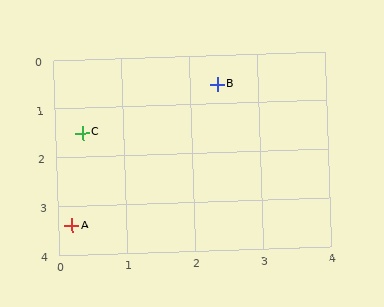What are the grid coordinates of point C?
Point C is at approximately (0.4, 1.5).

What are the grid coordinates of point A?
Point A is at approximately (0.2, 3.4).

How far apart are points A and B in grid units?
Points A and B are about 3.6 grid units apart.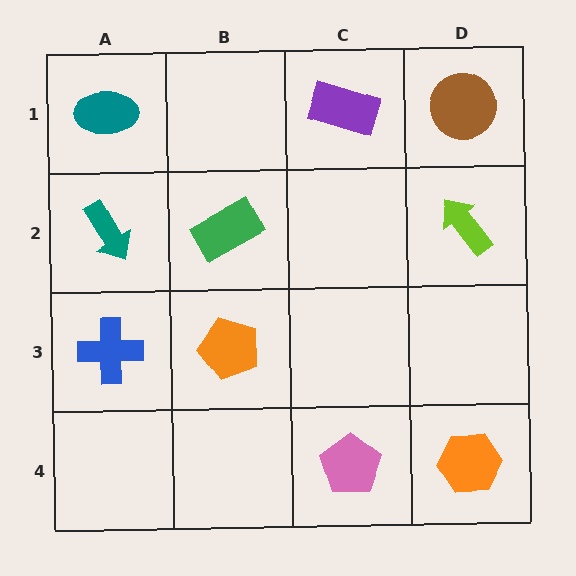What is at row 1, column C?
A purple rectangle.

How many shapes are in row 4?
2 shapes.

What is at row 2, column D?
A lime arrow.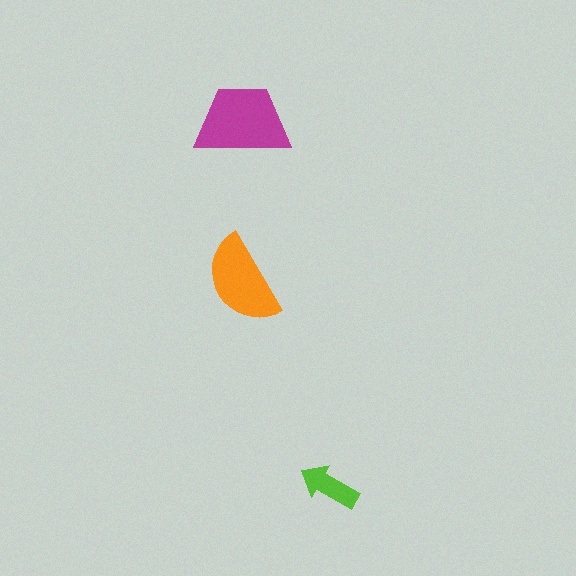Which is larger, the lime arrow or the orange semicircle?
The orange semicircle.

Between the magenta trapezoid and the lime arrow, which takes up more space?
The magenta trapezoid.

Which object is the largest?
The magenta trapezoid.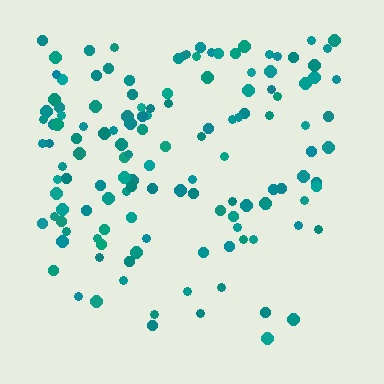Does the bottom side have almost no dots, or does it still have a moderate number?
Still a moderate number, just noticeably fewer than the top.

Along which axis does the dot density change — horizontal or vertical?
Vertical.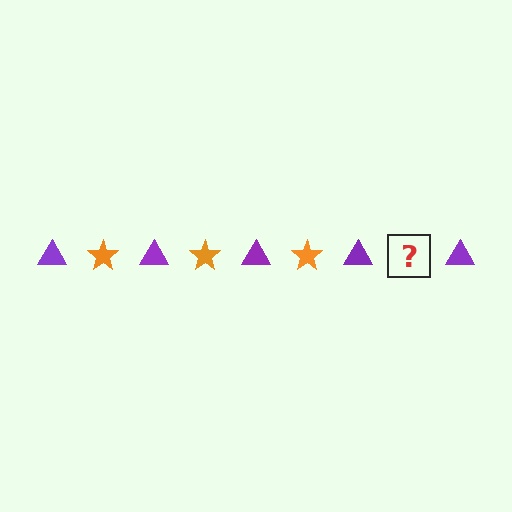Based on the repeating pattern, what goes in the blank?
The blank should be an orange star.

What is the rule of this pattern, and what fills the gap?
The rule is that the pattern alternates between purple triangle and orange star. The gap should be filled with an orange star.